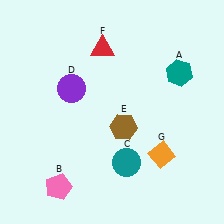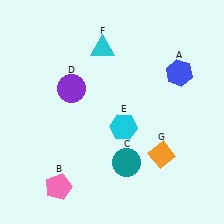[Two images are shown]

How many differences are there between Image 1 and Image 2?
There are 3 differences between the two images.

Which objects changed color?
A changed from teal to blue. E changed from brown to cyan. F changed from red to cyan.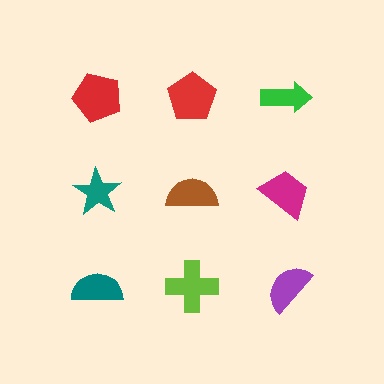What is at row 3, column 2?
A lime cross.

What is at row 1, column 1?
A red pentagon.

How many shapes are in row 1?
3 shapes.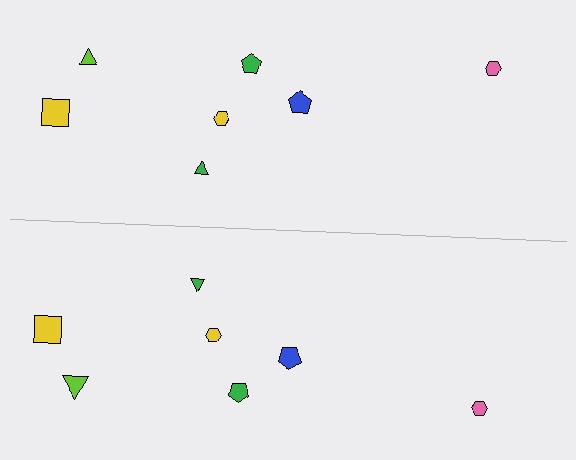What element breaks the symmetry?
The lime triangle on the bottom side has a different size than its mirror counterpart.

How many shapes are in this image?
There are 14 shapes in this image.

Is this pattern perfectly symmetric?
No, the pattern is not perfectly symmetric. The lime triangle on the bottom side has a different size than its mirror counterpart.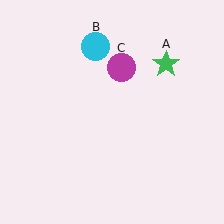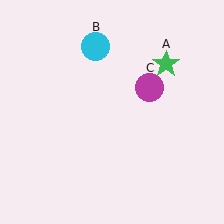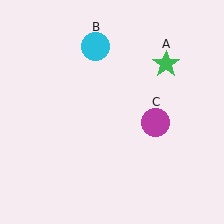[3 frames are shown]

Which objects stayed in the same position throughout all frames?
Green star (object A) and cyan circle (object B) remained stationary.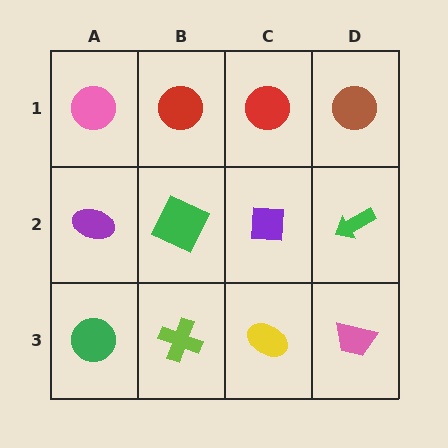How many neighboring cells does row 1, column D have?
2.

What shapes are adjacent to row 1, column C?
A purple square (row 2, column C), a red circle (row 1, column B), a brown circle (row 1, column D).